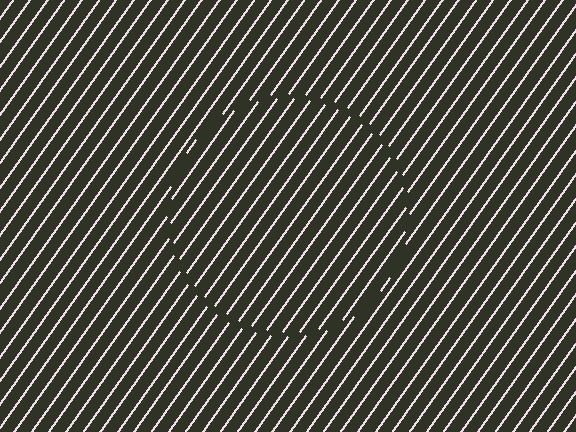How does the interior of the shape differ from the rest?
The interior of the shape contains the same grating, shifted by half a period — the contour is defined by the phase discontinuity where line-ends from the inner and outer gratings abut.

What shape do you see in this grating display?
An illusory circle. The interior of the shape contains the same grating, shifted by half a period — the contour is defined by the phase discontinuity where line-ends from the inner and outer gratings abut.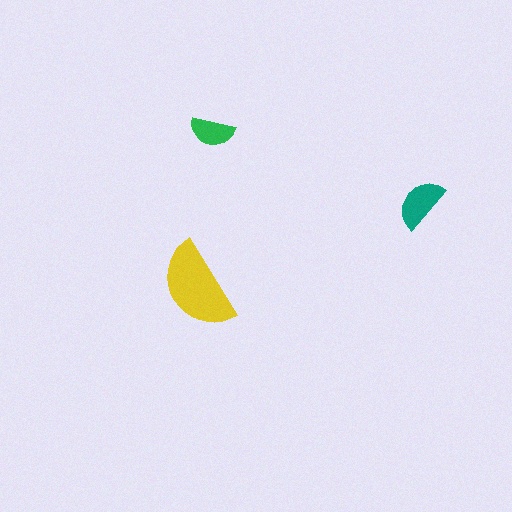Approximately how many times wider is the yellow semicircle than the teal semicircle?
About 1.5 times wider.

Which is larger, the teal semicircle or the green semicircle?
The teal one.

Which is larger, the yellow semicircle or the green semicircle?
The yellow one.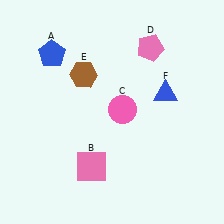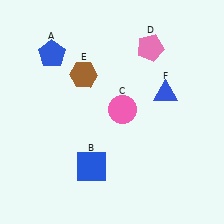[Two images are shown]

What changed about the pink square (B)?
In Image 1, B is pink. In Image 2, it changed to blue.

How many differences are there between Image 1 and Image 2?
There is 1 difference between the two images.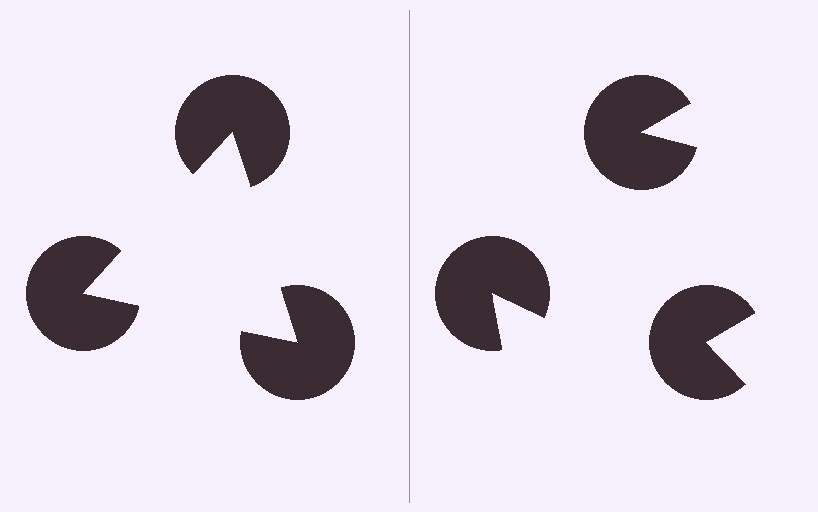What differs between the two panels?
The pac-man discs are positioned identically on both sides; only the wedge orientations differ. On the left they align to a triangle; on the right they are misaligned.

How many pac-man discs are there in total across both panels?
6 — 3 on each side.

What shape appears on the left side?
An illusory triangle.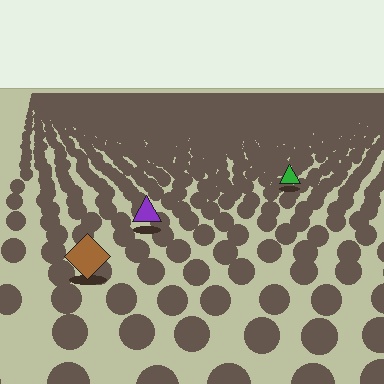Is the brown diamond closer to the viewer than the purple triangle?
Yes. The brown diamond is closer — you can tell from the texture gradient: the ground texture is coarser near it.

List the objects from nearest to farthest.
From nearest to farthest: the brown diamond, the purple triangle, the green triangle.